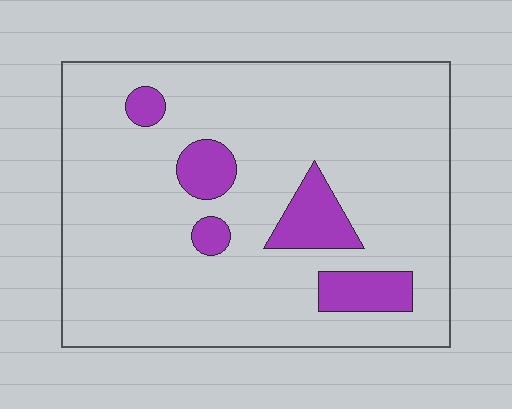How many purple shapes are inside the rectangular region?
5.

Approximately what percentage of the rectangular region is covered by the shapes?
Approximately 10%.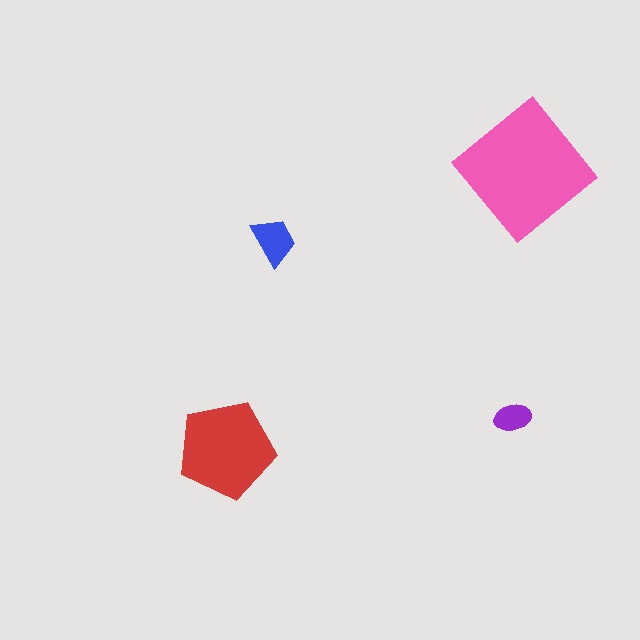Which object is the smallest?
The purple ellipse.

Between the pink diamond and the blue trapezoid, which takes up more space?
The pink diamond.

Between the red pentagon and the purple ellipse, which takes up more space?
The red pentagon.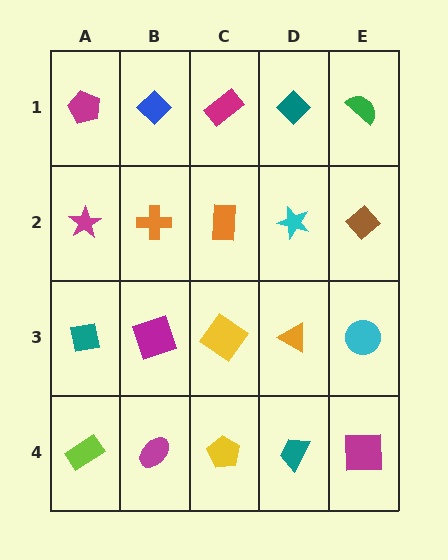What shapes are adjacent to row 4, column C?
A yellow diamond (row 3, column C), a magenta ellipse (row 4, column B), a teal trapezoid (row 4, column D).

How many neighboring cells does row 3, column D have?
4.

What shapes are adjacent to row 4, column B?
A magenta square (row 3, column B), a lime rectangle (row 4, column A), a yellow pentagon (row 4, column C).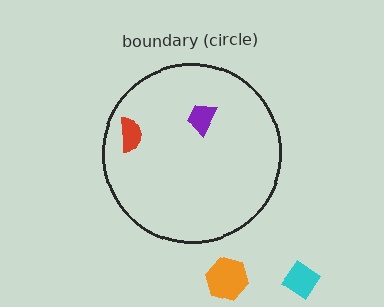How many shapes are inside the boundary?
2 inside, 2 outside.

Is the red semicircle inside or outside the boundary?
Inside.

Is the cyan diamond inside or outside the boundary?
Outside.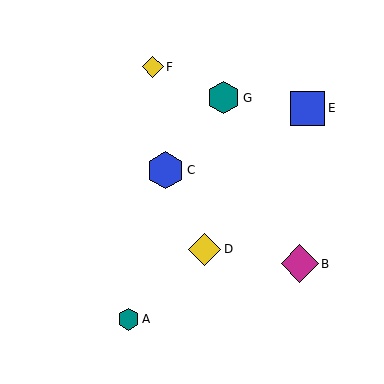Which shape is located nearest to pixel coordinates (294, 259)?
The magenta diamond (labeled B) at (300, 264) is nearest to that location.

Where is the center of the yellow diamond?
The center of the yellow diamond is at (205, 249).